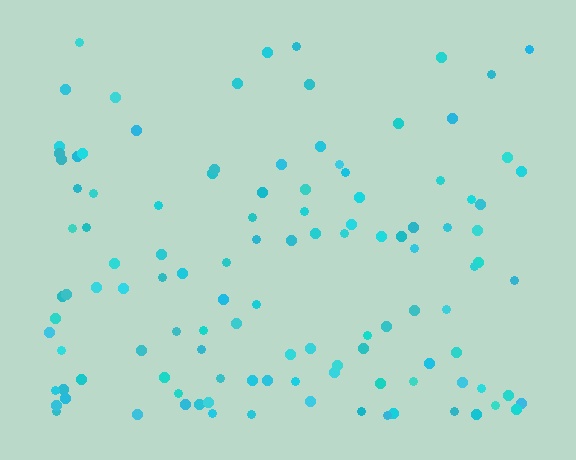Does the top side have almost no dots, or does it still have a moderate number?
Still a moderate number, just noticeably fewer than the bottom.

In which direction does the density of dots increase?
From top to bottom, with the bottom side densest.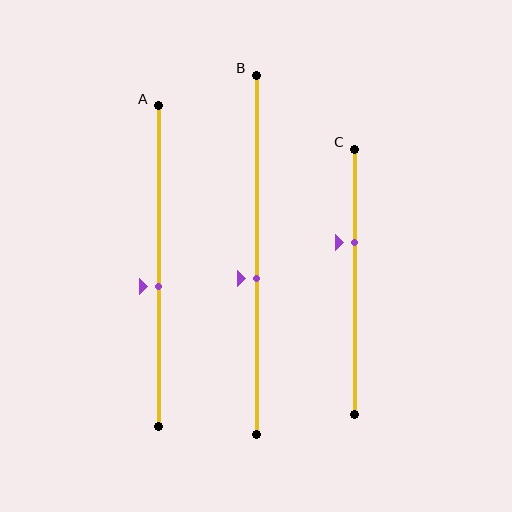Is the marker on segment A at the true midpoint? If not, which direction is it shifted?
No, the marker on segment A is shifted downward by about 6% of the segment length.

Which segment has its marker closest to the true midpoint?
Segment B has its marker closest to the true midpoint.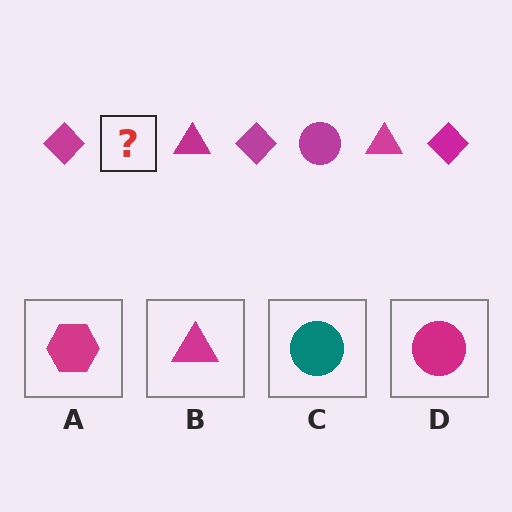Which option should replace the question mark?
Option D.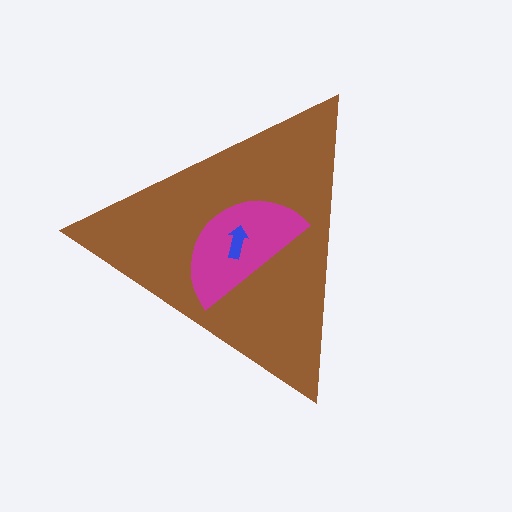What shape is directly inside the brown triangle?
The magenta semicircle.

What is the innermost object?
The blue arrow.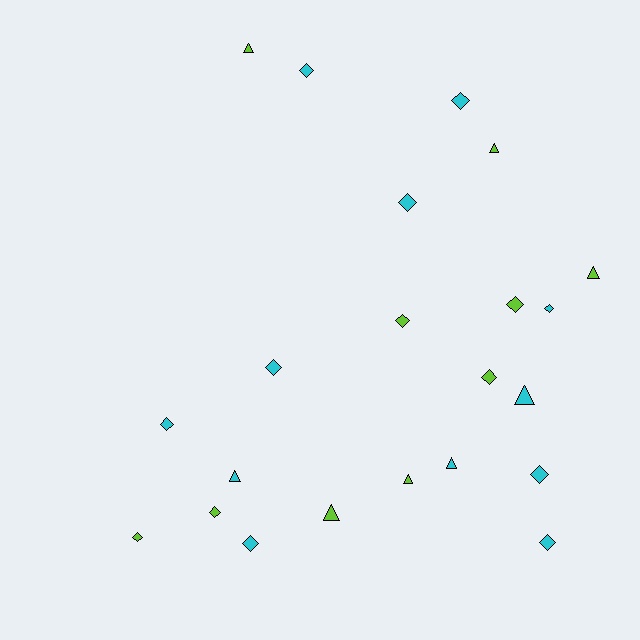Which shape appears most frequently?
Diamond, with 14 objects.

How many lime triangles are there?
There are 5 lime triangles.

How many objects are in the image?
There are 22 objects.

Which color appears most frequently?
Cyan, with 12 objects.